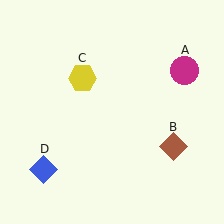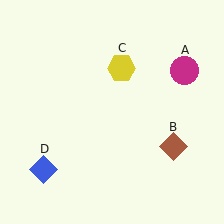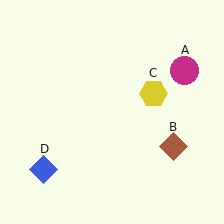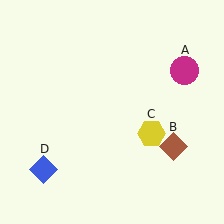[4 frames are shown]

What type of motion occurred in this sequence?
The yellow hexagon (object C) rotated clockwise around the center of the scene.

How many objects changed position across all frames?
1 object changed position: yellow hexagon (object C).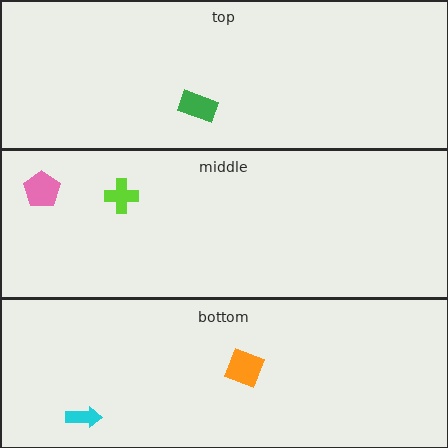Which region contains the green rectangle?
The top region.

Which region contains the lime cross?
The middle region.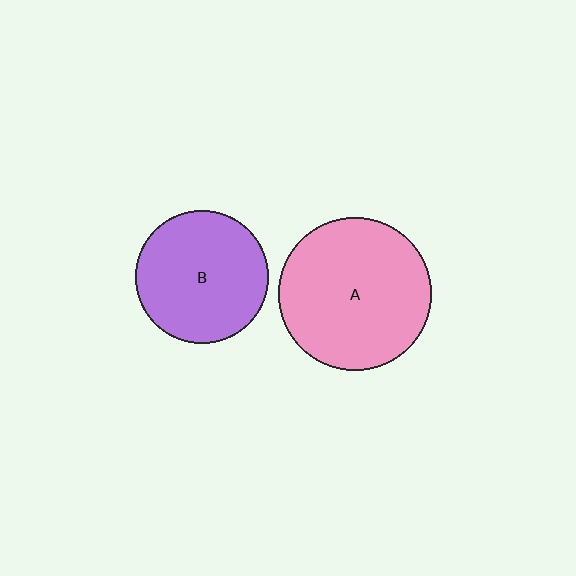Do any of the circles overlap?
No, none of the circles overlap.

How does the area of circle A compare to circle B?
Approximately 1.3 times.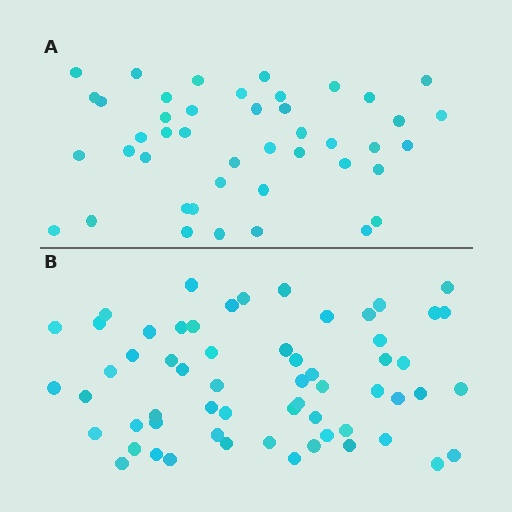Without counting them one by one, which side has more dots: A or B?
Region B (the bottom region) has more dots.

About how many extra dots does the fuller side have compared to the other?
Region B has approximately 15 more dots than region A.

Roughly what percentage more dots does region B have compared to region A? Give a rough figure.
About 35% more.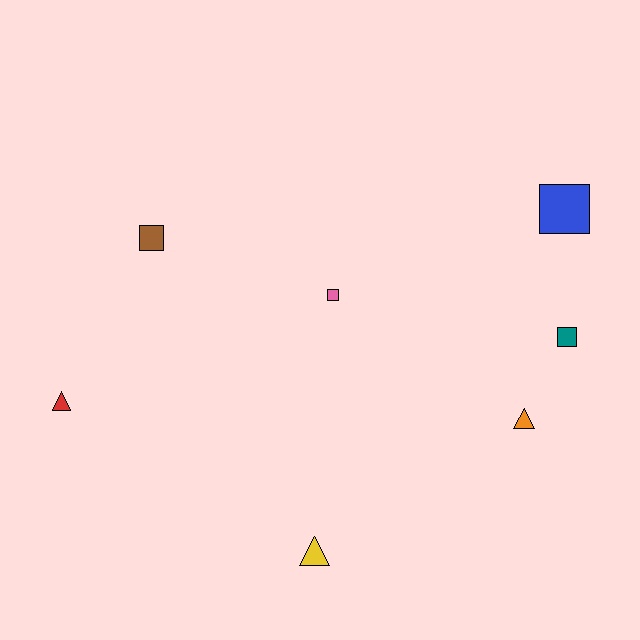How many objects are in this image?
There are 7 objects.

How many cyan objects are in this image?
There are no cyan objects.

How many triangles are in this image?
There are 3 triangles.